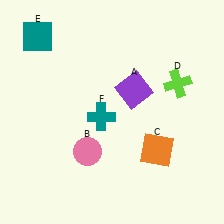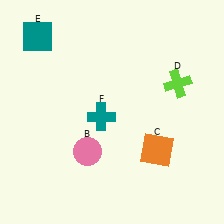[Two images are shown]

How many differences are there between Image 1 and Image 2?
There is 1 difference between the two images.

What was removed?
The purple square (A) was removed in Image 2.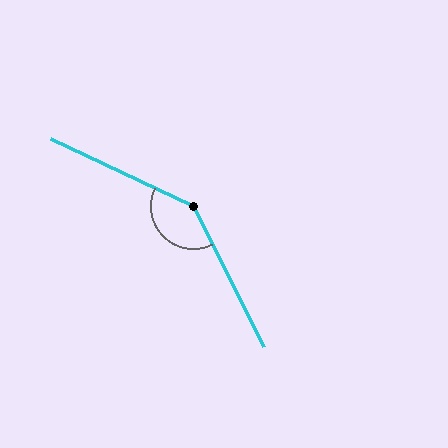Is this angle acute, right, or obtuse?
It is obtuse.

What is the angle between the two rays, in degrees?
Approximately 142 degrees.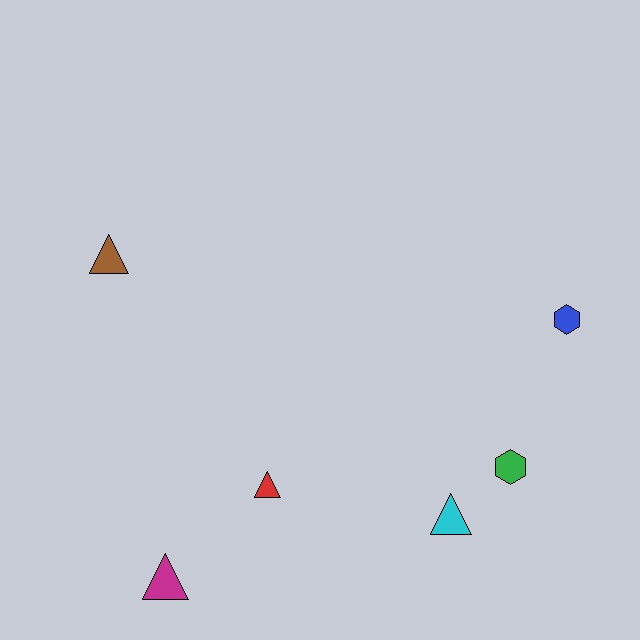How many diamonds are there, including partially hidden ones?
There are no diamonds.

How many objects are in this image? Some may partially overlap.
There are 6 objects.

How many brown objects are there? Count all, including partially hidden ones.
There is 1 brown object.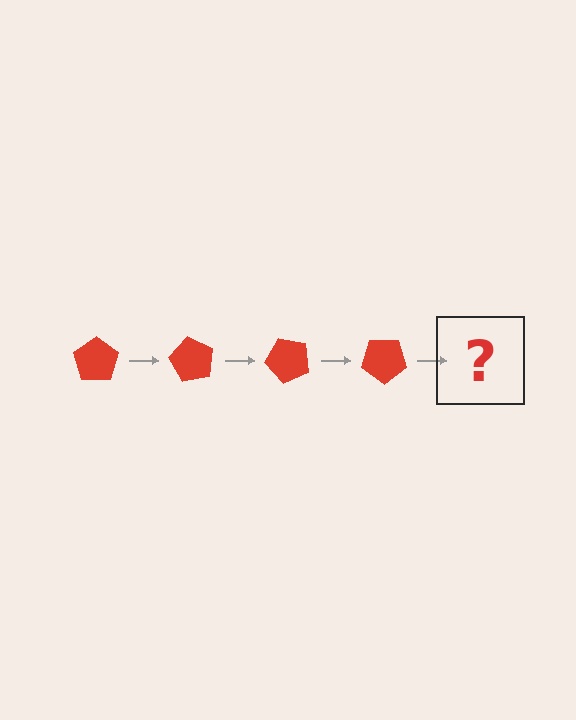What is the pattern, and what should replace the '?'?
The pattern is that the pentagon rotates 60 degrees each step. The '?' should be a red pentagon rotated 240 degrees.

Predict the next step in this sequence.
The next step is a red pentagon rotated 240 degrees.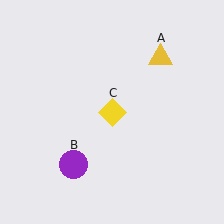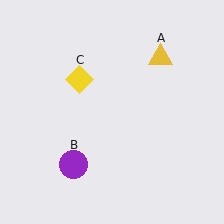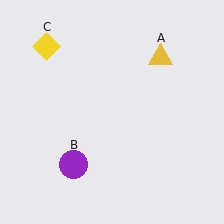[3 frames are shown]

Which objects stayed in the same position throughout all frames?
Yellow triangle (object A) and purple circle (object B) remained stationary.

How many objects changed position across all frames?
1 object changed position: yellow diamond (object C).